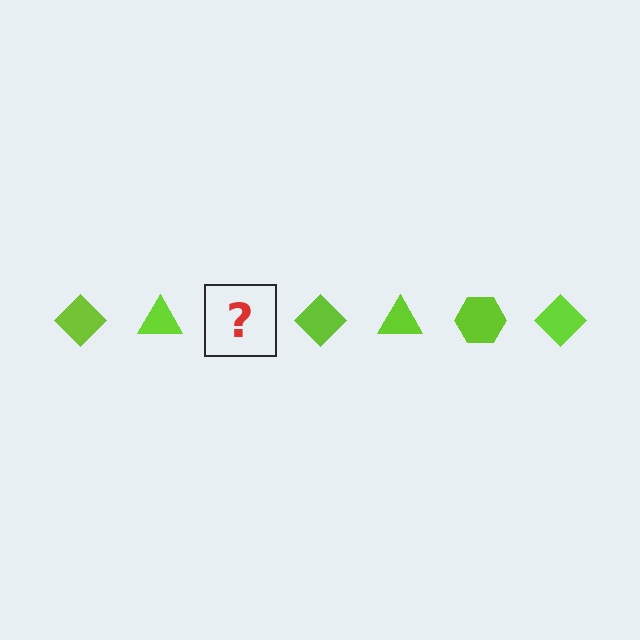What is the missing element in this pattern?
The missing element is a lime hexagon.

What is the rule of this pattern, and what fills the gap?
The rule is that the pattern cycles through diamond, triangle, hexagon shapes in lime. The gap should be filled with a lime hexagon.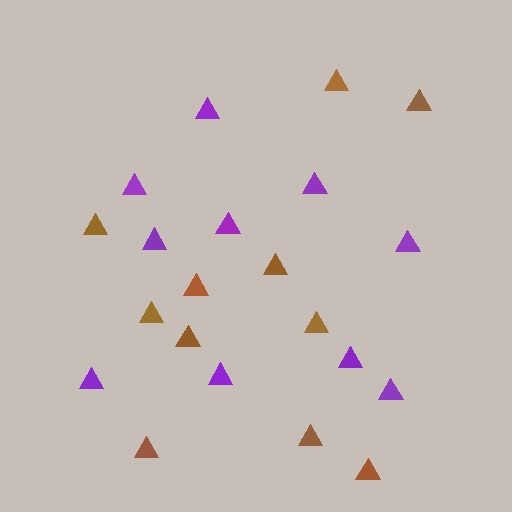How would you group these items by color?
There are 2 groups: one group of purple triangles (10) and one group of brown triangles (11).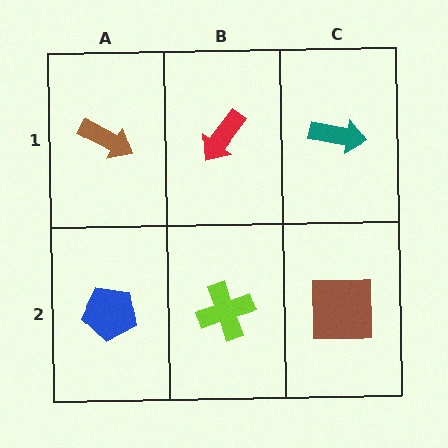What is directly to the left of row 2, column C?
A lime cross.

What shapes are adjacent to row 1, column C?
A brown square (row 2, column C), a red arrow (row 1, column B).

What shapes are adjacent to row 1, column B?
A lime cross (row 2, column B), a brown arrow (row 1, column A), a teal arrow (row 1, column C).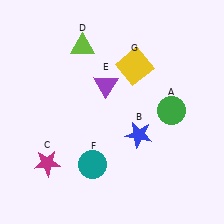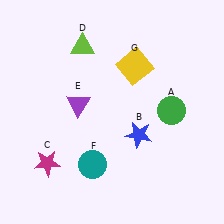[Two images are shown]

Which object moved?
The purple triangle (E) moved left.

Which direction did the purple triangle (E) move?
The purple triangle (E) moved left.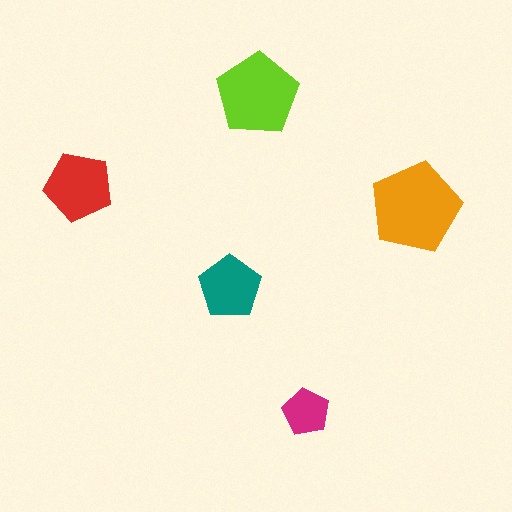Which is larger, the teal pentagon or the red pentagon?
The red one.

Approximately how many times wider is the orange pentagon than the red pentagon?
About 1.5 times wider.